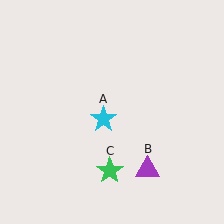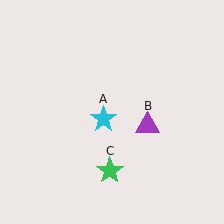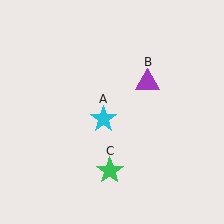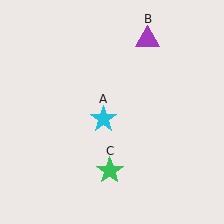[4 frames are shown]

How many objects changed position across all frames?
1 object changed position: purple triangle (object B).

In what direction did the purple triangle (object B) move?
The purple triangle (object B) moved up.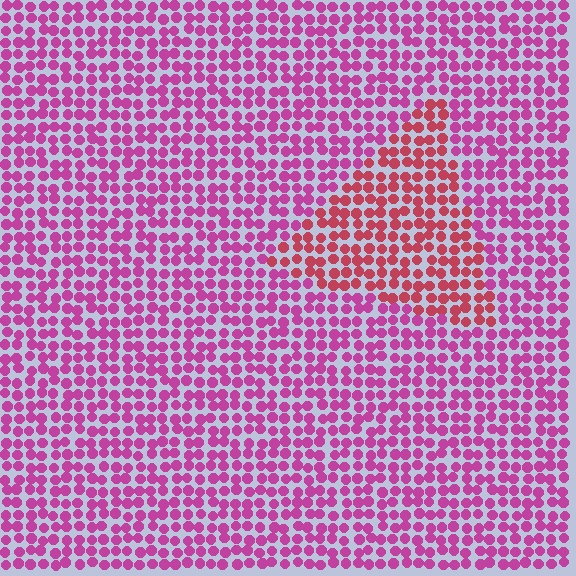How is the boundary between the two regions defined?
The boundary is defined purely by a slight shift in hue (about 33 degrees). Spacing, size, and orientation are identical on both sides.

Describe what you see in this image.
The image is filled with small magenta elements in a uniform arrangement. A triangle-shaped region is visible where the elements are tinted to a slightly different hue, forming a subtle color boundary.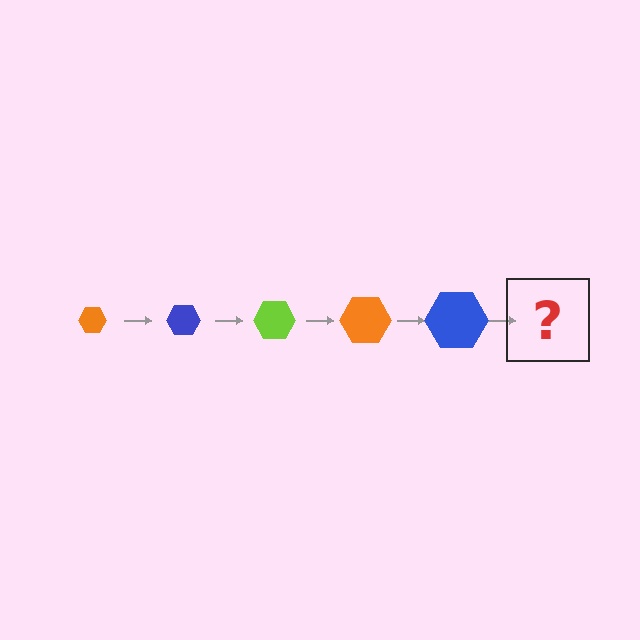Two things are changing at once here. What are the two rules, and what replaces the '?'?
The two rules are that the hexagon grows larger each step and the color cycles through orange, blue, and lime. The '?' should be a lime hexagon, larger than the previous one.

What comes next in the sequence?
The next element should be a lime hexagon, larger than the previous one.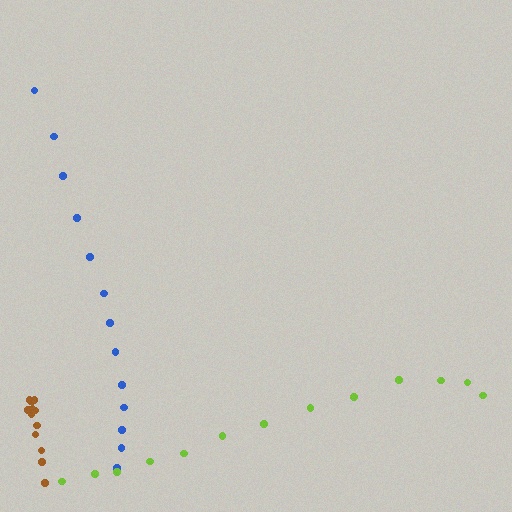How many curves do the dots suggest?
There are 3 distinct paths.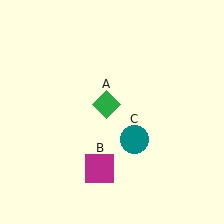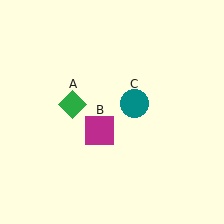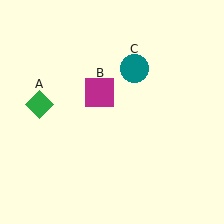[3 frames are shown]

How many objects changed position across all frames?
3 objects changed position: green diamond (object A), magenta square (object B), teal circle (object C).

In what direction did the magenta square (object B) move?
The magenta square (object B) moved up.